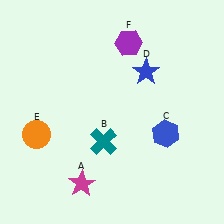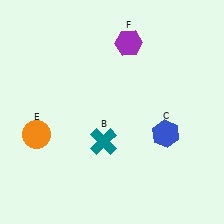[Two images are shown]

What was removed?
The magenta star (A), the blue star (D) were removed in Image 2.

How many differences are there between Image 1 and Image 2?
There are 2 differences between the two images.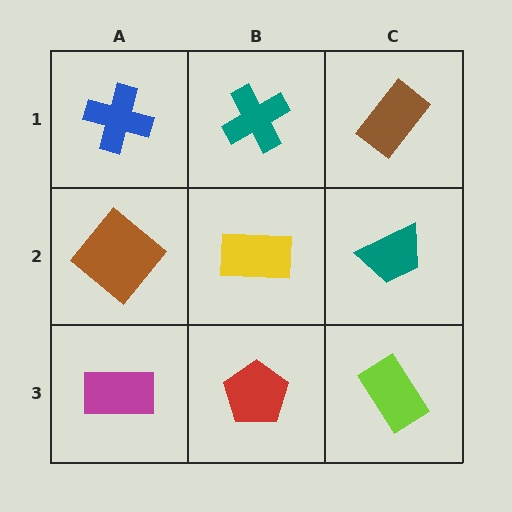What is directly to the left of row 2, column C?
A yellow rectangle.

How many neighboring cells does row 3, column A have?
2.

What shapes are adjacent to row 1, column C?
A teal trapezoid (row 2, column C), a teal cross (row 1, column B).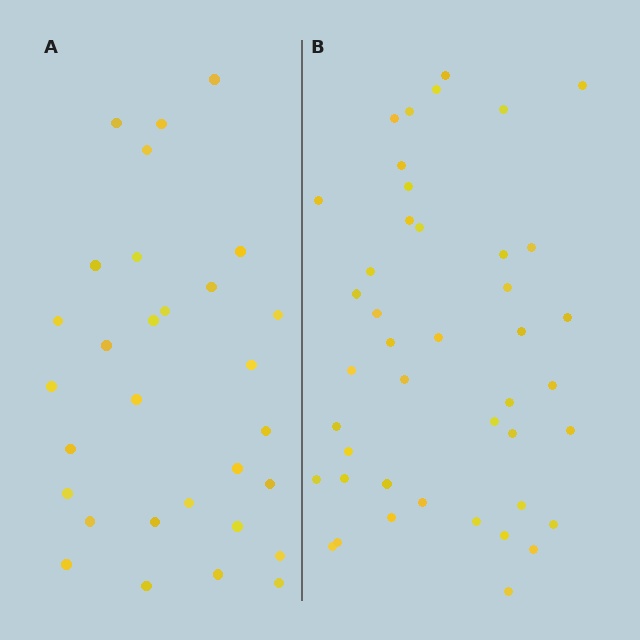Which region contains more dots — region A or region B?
Region B (the right region) has more dots.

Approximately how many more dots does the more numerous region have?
Region B has approximately 15 more dots than region A.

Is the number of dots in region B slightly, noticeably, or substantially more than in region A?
Region B has noticeably more, but not dramatically so. The ratio is roughly 1.4 to 1.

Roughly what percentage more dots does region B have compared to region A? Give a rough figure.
About 45% more.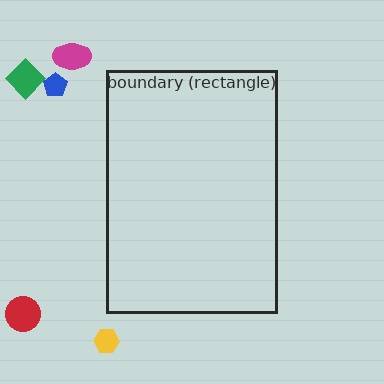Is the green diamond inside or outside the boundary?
Outside.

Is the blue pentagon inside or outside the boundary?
Outside.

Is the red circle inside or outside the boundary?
Outside.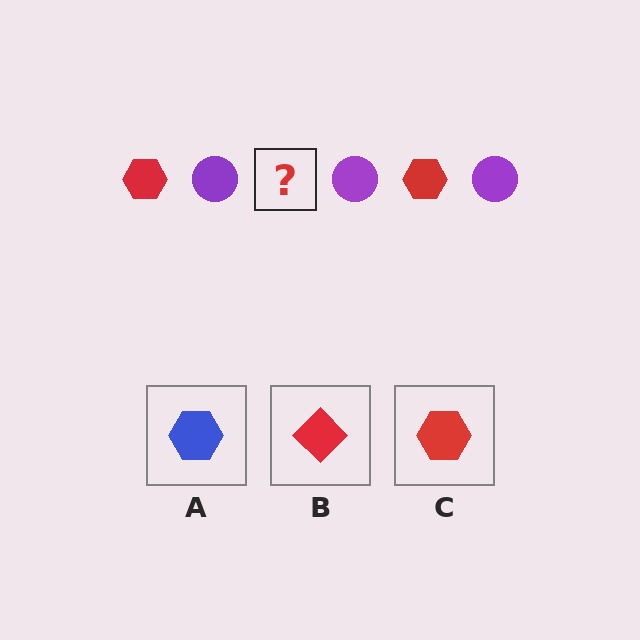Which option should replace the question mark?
Option C.